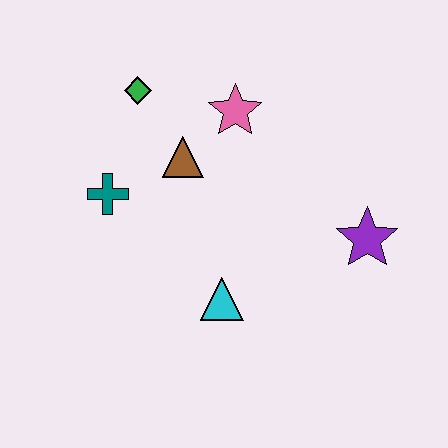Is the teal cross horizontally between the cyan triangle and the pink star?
No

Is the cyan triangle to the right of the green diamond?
Yes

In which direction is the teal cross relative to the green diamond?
The teal cross is below the green diamond.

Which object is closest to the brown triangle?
The pink star is closest to the brown triangle.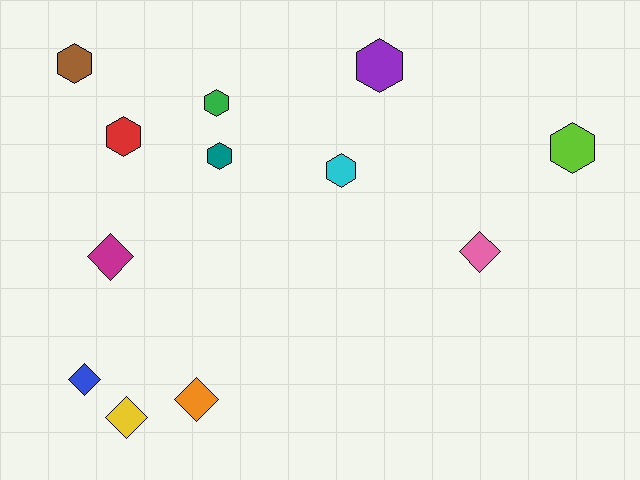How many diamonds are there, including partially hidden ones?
There are 5 diamonds.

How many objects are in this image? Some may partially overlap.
There are 12 objects.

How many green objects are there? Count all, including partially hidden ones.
There is 1 green object.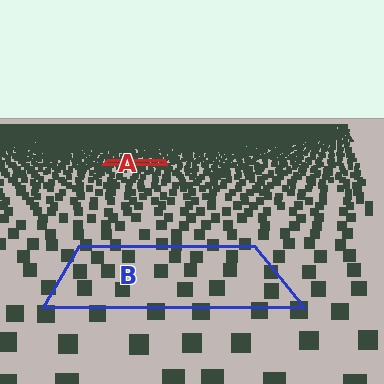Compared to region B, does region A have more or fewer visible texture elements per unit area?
Region A has more texture elements per unit area — they are packed more densely because it is farther away.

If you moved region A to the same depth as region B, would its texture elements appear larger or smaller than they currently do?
They would appear larger. At a closer depth, the same texture elements are projected at a bigger on-screen size.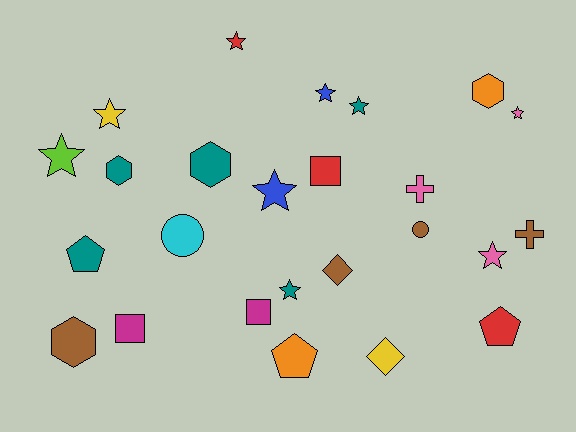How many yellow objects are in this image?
There are 2 yellow objects.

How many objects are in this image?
There are 25 objects.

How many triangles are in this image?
There are no triangles.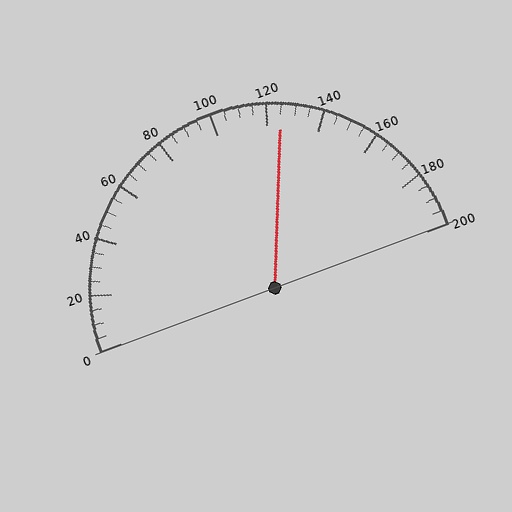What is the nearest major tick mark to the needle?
The nearest major tick mark is 120.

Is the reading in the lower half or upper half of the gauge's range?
The reading is in the upper half of the range (0 to 200).